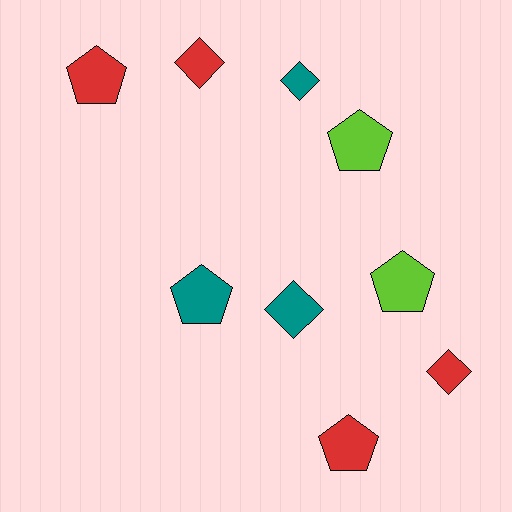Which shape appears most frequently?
Pentagon, with 5 objects.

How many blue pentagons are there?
There are no blue pentagons.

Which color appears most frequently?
Red, with 4 objects.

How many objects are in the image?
There are 9 objects.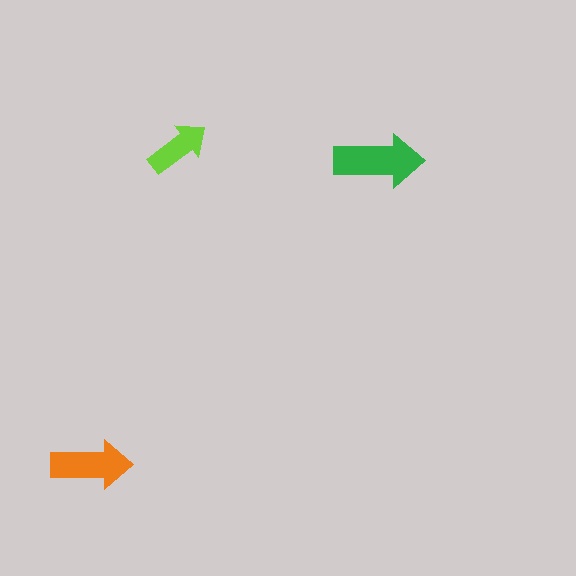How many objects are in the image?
There are 3 objects in the image.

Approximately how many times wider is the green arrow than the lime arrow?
About 1.5 times wider.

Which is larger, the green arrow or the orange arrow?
The green one.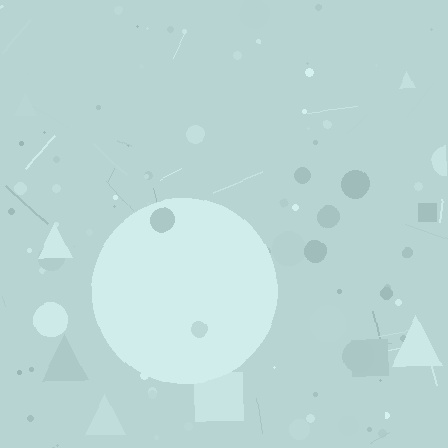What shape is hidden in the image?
A circle is hidden in the image.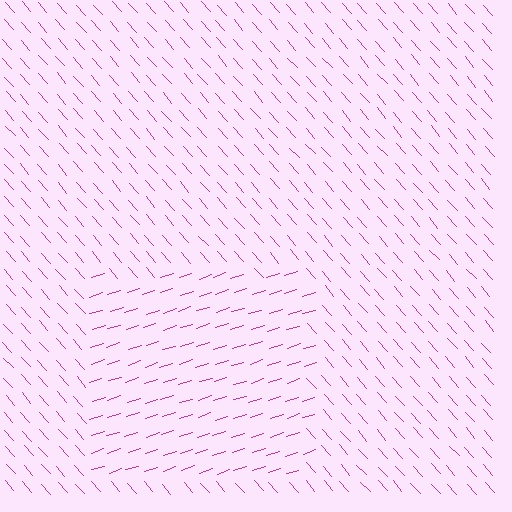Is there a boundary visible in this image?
Yes, there is a texture boundary formed by a change in line orientation.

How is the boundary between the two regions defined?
The boundary is defined purely by a change in line orientation (approximately 66 degrees difference). All lines are the same color and thickness.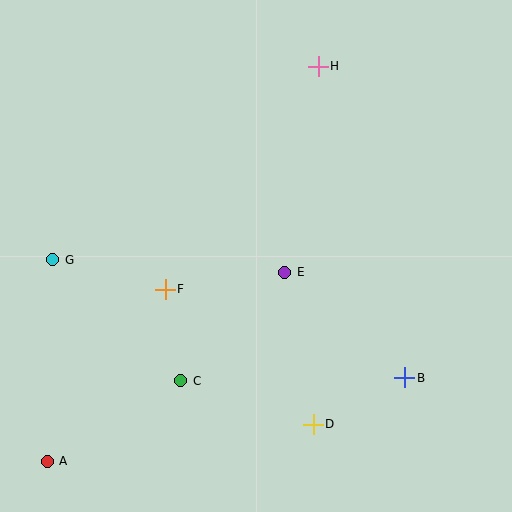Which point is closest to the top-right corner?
Point H is closest to the top-right corner.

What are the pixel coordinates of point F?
Point F is at (165, 289).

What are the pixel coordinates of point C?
Point C is at (181, 381).